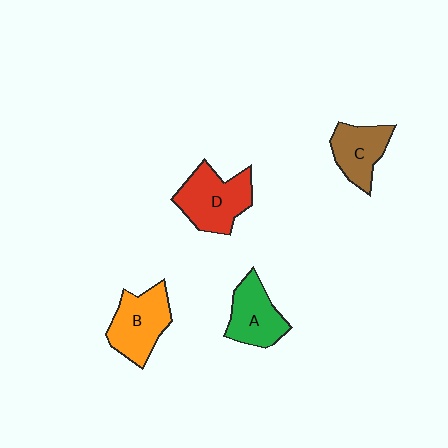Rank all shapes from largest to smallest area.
From largest to smallest: D (red), B (orange), A (green), C (brown).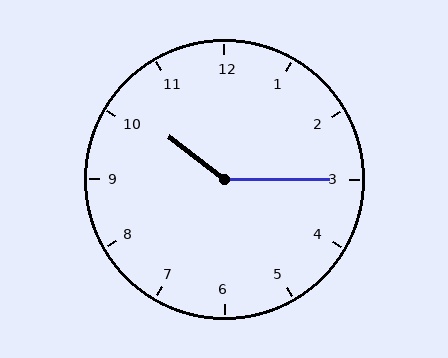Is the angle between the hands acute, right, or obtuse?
It is obtuse.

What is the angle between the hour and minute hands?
Approximately 142 degrees.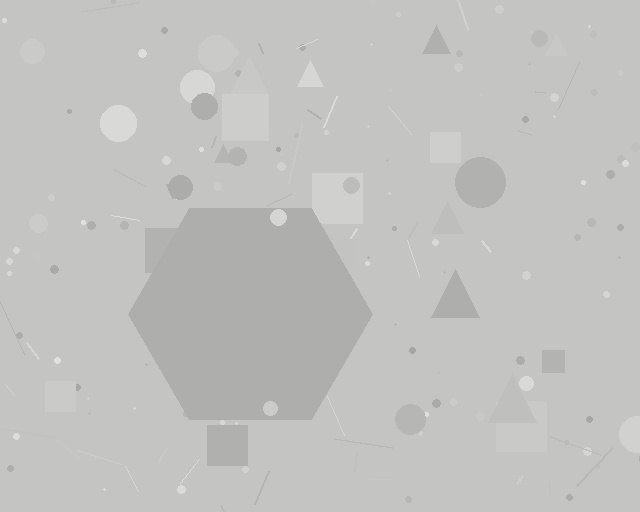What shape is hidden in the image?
A hexagon is hidden in the image.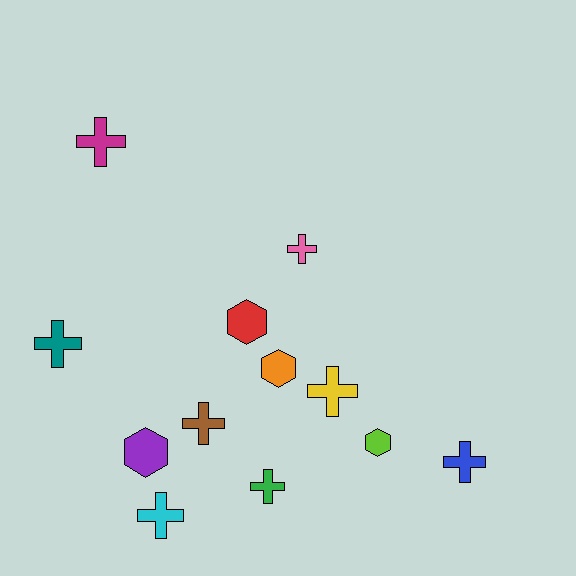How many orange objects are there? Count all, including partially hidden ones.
There is 1 orange object.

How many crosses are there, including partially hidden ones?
There are 8 crosses.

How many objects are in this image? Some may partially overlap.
There are 12 objects.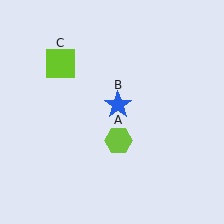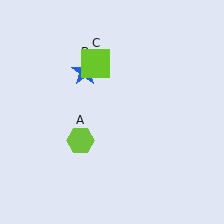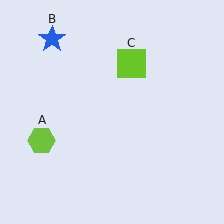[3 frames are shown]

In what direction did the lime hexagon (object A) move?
The lime hexagon (object A) moved left.